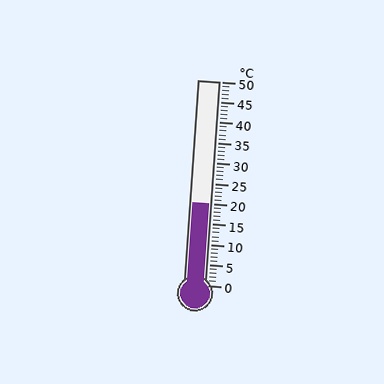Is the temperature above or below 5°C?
The temperature is above 5°C.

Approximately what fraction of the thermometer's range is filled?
The thermometer is filled to approximately 40% of its range.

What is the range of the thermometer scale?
The thermometer scale ranges from 0°C to 50°C.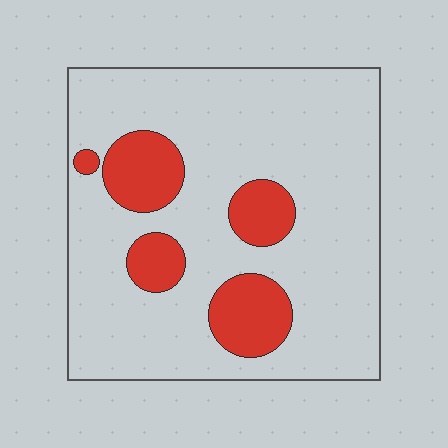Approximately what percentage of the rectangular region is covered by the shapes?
Approximately 20%.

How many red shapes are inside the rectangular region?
5.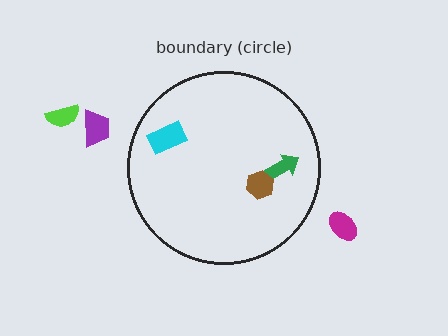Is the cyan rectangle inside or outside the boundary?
Inside.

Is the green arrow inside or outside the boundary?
Inside.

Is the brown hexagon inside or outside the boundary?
Inside.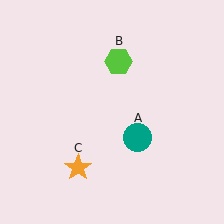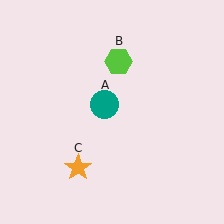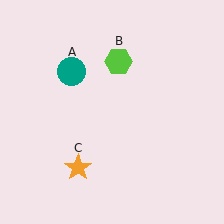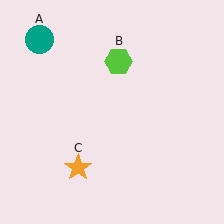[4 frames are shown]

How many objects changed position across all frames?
1 object changed position: teal circle (object A).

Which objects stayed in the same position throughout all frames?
Lime hexagon (object B) and orange star (object C) remained stationary.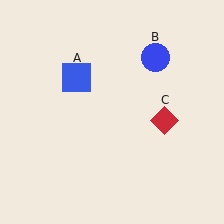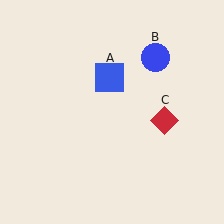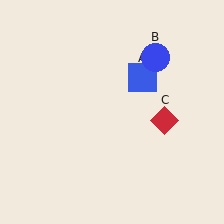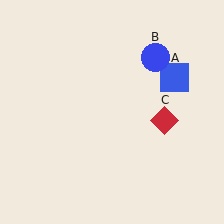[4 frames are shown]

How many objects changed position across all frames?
1 object changed position: blue square (object A).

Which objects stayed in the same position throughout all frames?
Blue circle (object B) and red diamond (object C) remained stationary.